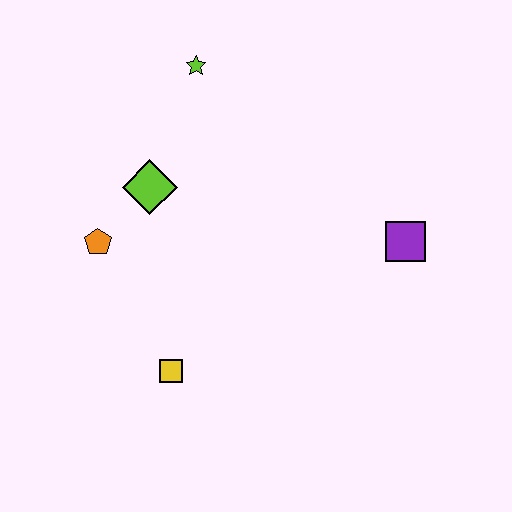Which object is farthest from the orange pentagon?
The purple square is farthest from the orange pentagon.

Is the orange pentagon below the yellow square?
No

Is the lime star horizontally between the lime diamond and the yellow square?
No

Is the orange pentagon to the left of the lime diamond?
Yes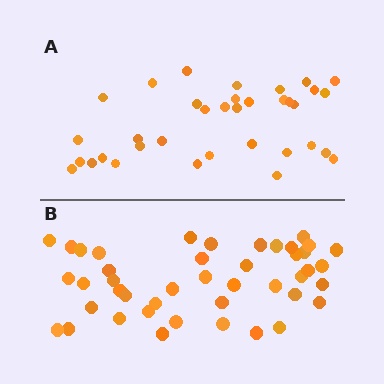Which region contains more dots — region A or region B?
Region B (the bottom region) has more dots.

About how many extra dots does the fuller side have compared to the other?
Region B has roughly 8 or so more dots than region A.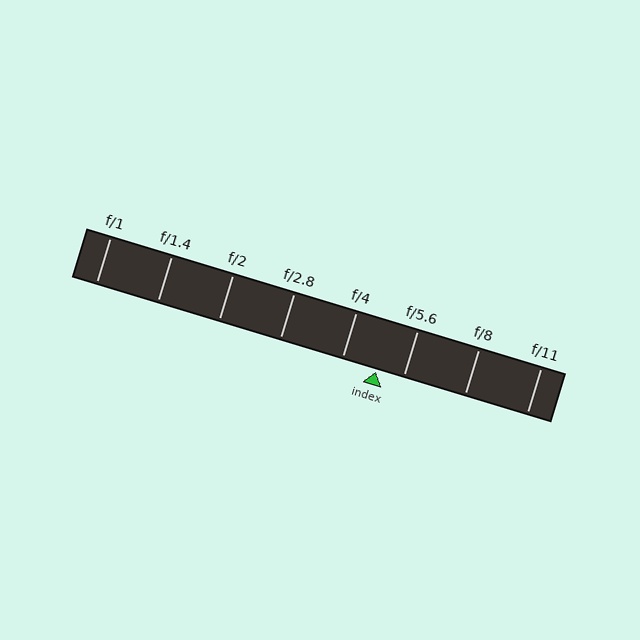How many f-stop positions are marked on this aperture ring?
There are 8 f-stop positions marked.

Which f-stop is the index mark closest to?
The index mark is closest to f/5.6.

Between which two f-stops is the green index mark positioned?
The index mark is between f/4 and f/5.6.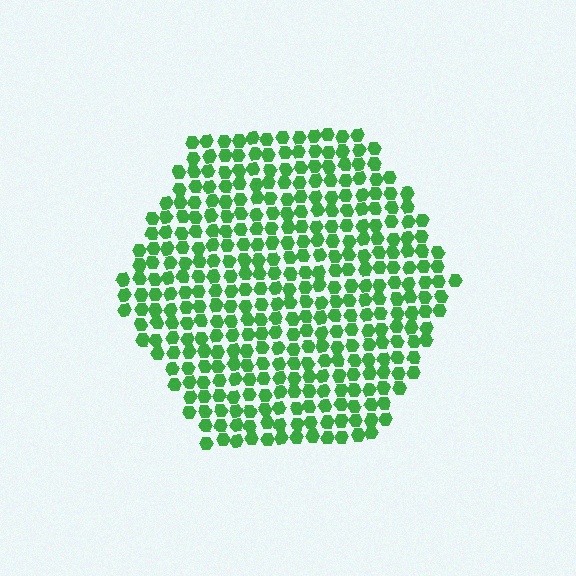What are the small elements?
The small elements are hexagons.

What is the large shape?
The large shape is a hexagon.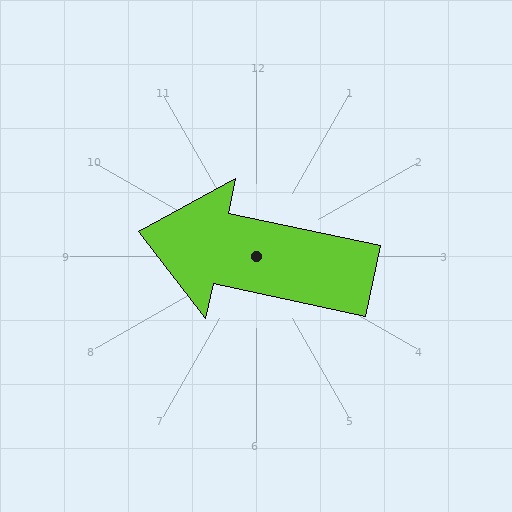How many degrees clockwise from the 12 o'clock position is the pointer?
Approximately 282 degrees.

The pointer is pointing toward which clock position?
Roughly 9 o'clock.